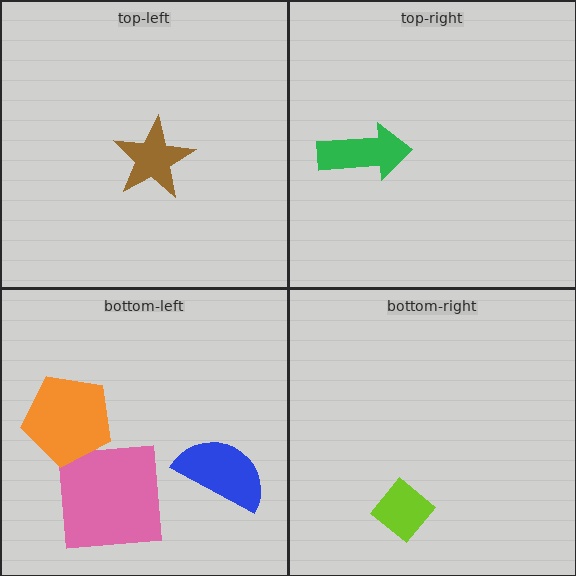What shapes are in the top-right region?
The green arrow.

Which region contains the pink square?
The bottom-left region.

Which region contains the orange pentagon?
The bottom-left region.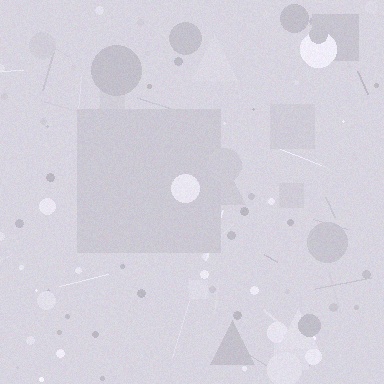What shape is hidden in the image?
A square is hidden in the image.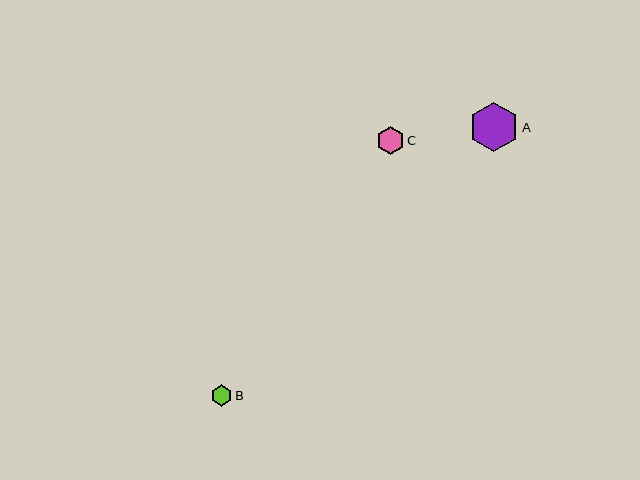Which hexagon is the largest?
Hexagon A is the largest with a size of approximately 49 pixels.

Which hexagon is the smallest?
Hexagon B is the smallest with a size of approximately 22 pixels.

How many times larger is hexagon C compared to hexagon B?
Hexagon C is approximately 1.3 times the size of hexagon B.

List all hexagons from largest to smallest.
From largest to smallest: A, C, B.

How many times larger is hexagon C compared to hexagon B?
Hexagon C is approximately 1.3 times the size of hexagon B.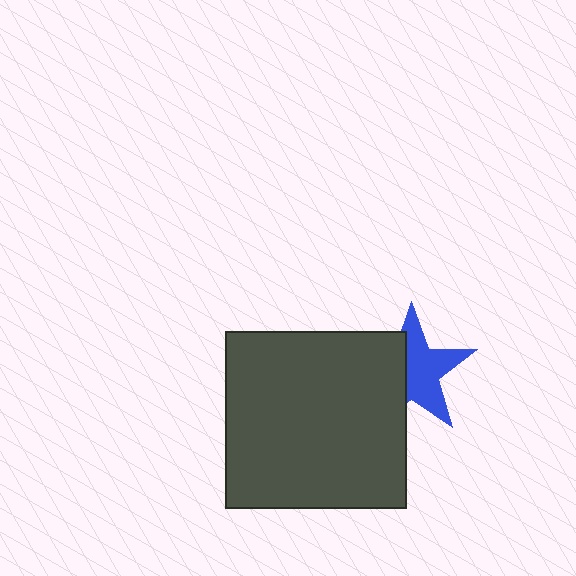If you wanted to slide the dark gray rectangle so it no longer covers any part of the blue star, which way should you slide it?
Slide it left — that is the most direct way to separate the two shapes.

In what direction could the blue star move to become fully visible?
The blue star could move right. That would shift it out from behind the dark gray rectangle entirely.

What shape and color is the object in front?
The object in front is a dark gray rectangle.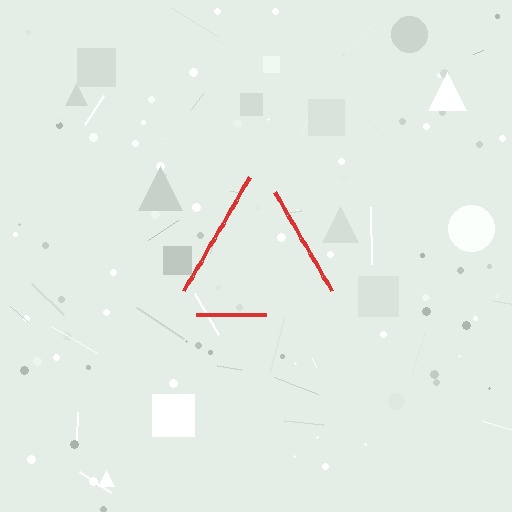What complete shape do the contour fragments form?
The contour fragments form a triangle.